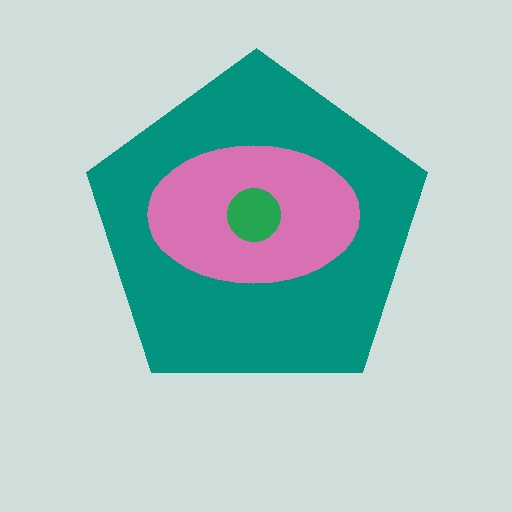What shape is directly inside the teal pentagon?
The pink ellipse.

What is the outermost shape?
The teal pentagon.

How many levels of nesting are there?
3.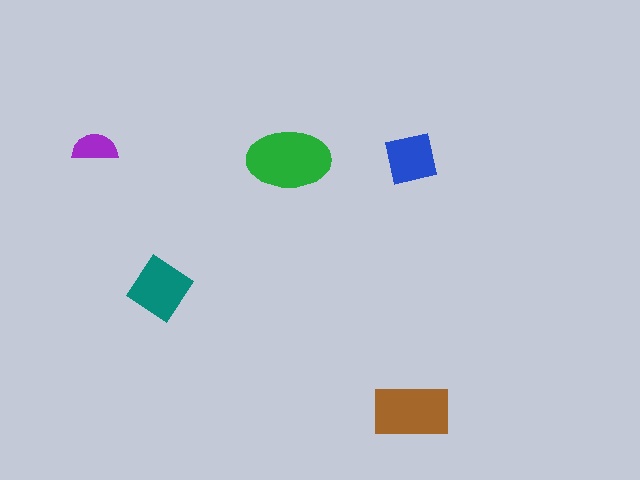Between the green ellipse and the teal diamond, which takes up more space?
The green ellipse.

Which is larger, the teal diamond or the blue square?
The teal diamond.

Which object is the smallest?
The purple semicircle.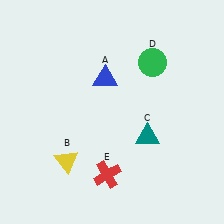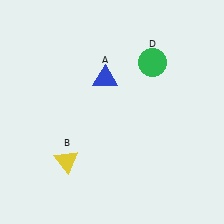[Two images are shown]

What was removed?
The teal triangle (C), the red cross (E) were removed in Image 2.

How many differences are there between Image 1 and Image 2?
There are 2 differences between the two images.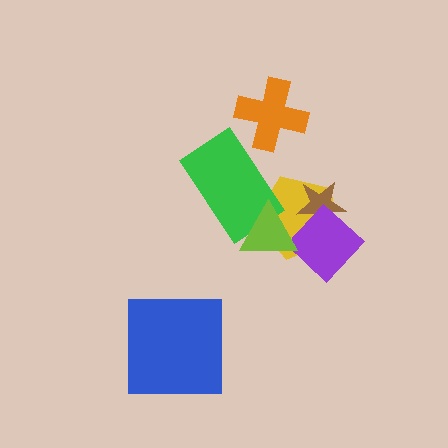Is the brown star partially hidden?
Yes, it is partially covered by another shape.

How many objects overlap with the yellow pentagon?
4 objects overlap with the yellow pentagon.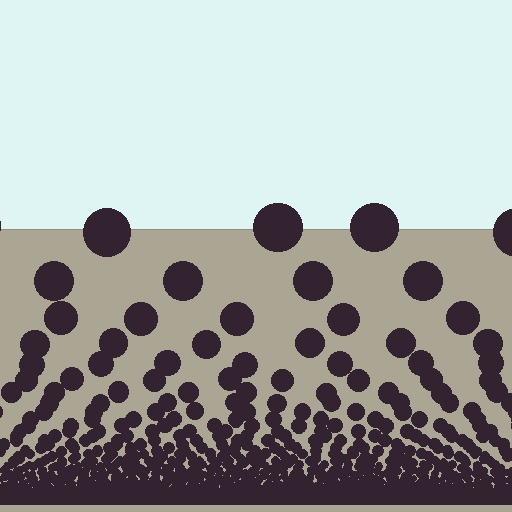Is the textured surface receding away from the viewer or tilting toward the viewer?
The surface appears to tilt toward the viewer. Texture elements get larger and sparser toward the top.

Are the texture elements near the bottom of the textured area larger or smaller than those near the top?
Smaller. The gradient is inverted — elements near the bottom are smaller and denser.